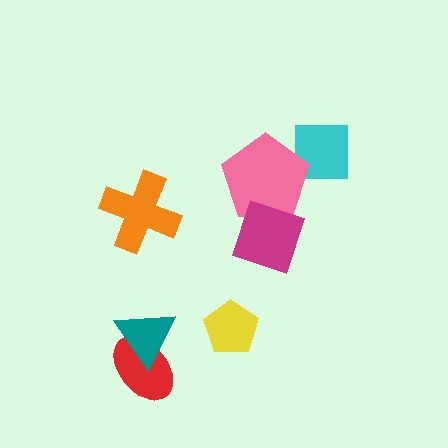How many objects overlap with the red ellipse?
1 object overlaps with the red ellipse.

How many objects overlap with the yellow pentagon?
0 objects overlap with the yellow pentagon.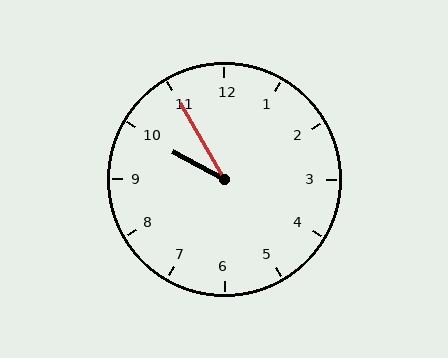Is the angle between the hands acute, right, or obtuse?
It is acute.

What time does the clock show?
9:55.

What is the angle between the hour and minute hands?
Approximately 32 degrees.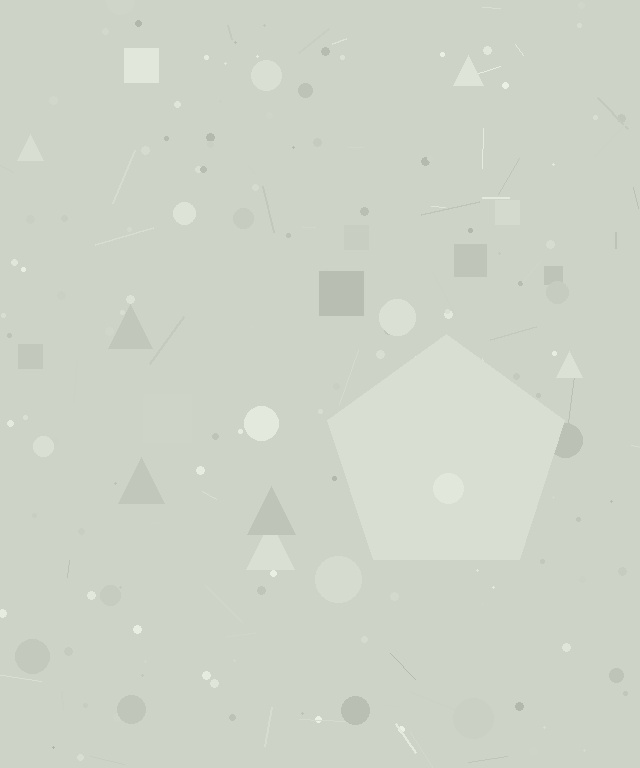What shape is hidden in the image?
A pentagon is hidden in the image.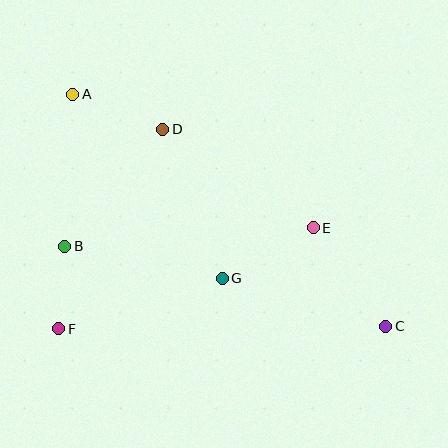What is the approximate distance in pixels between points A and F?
The distance between A and F is approximately 235 pixels.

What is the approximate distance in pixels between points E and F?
The distance between E and F is approximately 274 pixels.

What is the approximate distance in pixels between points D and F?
The distance between D and F is approximately 225 pixels.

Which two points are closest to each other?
Points B and F are closest to each other.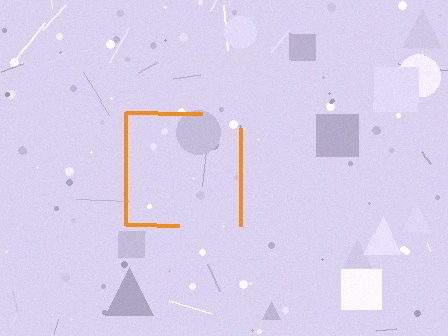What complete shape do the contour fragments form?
The contour fragments form a square.